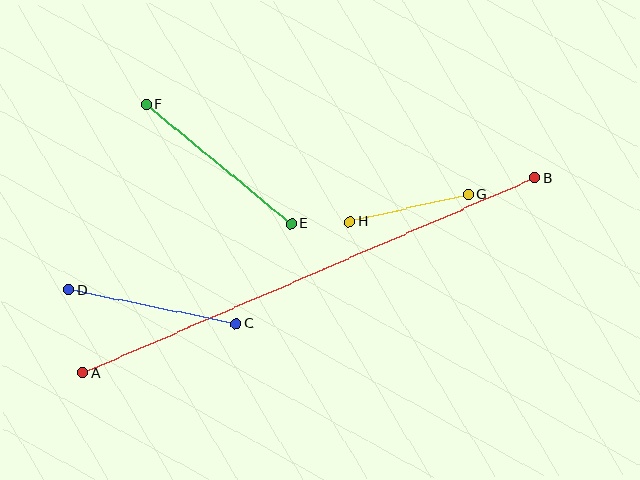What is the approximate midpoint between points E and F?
The midpoint is at approximately (219, 164) pixels.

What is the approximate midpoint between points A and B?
The midpoint is at approximately (309, 276) pixels.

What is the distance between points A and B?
The distance is approximately 492 pixels.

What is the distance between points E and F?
The distance is approximately 188 pixels.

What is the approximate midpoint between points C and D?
The midpoint is at approximately (152, 307) pixels.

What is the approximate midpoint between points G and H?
The midpoint is at approximately (409, 208) pixels.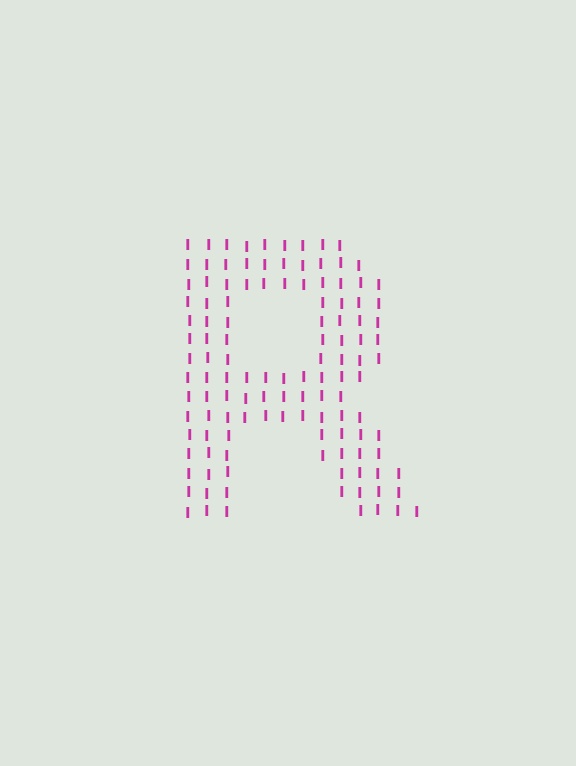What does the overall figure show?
The overall figure shows the letter R.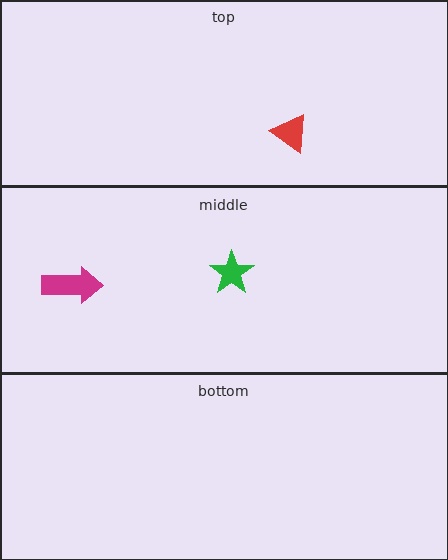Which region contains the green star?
The middle region.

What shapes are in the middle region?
The magenta arrow, the green star.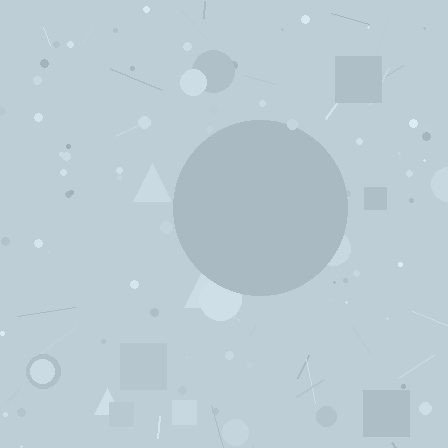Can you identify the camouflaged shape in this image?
The camouflaged shape is a circle.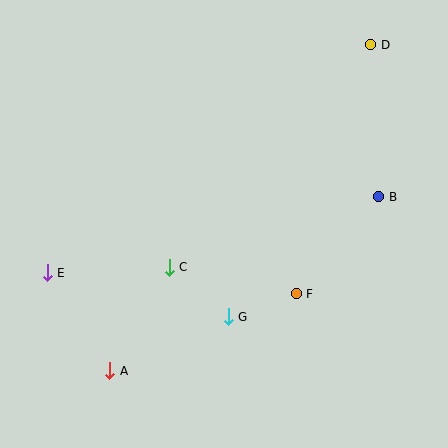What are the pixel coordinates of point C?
Point C is at (169, 267).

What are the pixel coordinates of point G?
Point G is at (228, 317).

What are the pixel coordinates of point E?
Point E is at (47, 273).